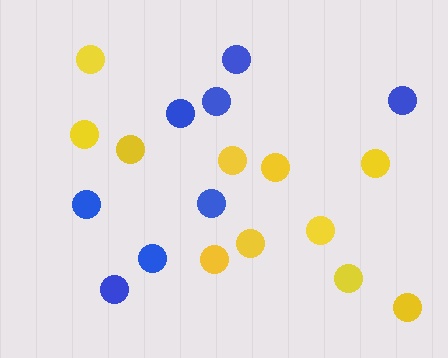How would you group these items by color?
There are 2 groups: one group of blue circles (8) and one group of yellow circles (11).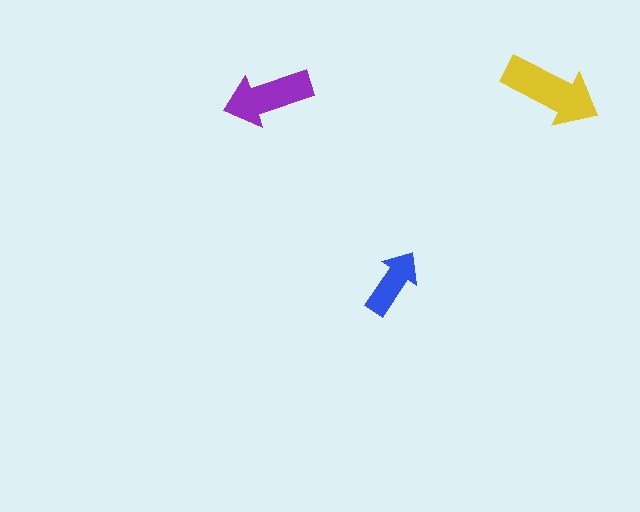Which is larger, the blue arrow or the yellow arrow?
The yellow one.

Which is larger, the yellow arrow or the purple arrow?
The yellow one.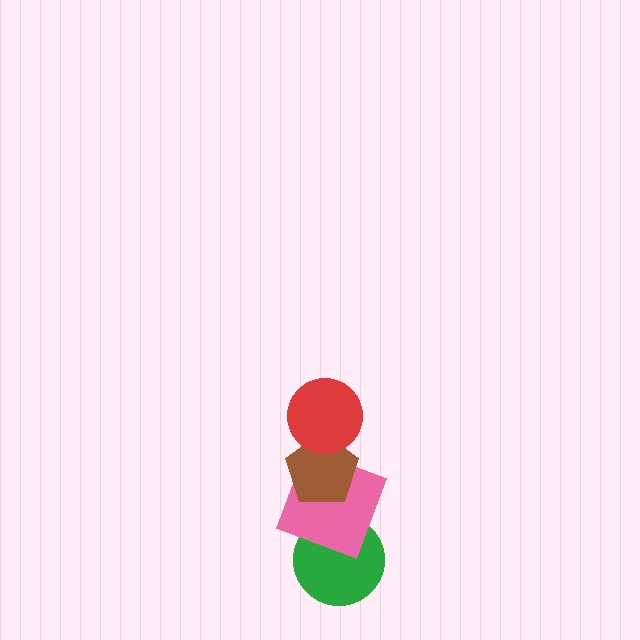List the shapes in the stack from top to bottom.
From top to bottom: the red circle, the brown pentagon, the pink square, the green circle.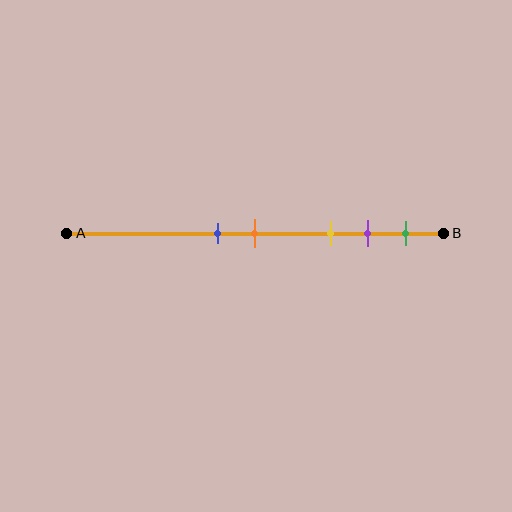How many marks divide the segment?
There are 5 marks dividing the segment.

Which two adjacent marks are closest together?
The blue and orange marks are the closest adjacent pair.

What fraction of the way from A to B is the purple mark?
The purple mark is approximately 80% (0.8) of the way from A to B.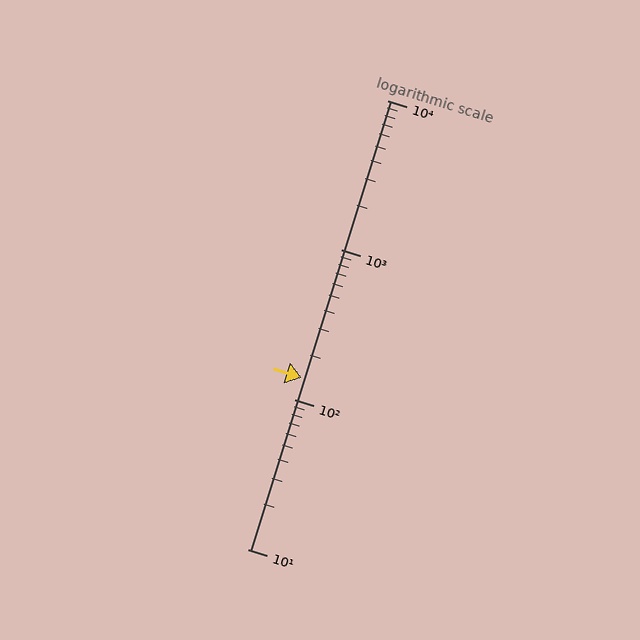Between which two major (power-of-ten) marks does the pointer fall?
The pointer is between 100 and 1000.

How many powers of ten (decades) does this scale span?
The scale spans 3 decades, from 10 to 10000.